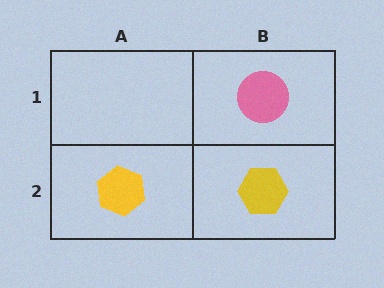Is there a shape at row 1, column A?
No, that cell is empty.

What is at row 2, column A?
A yellow hexagon.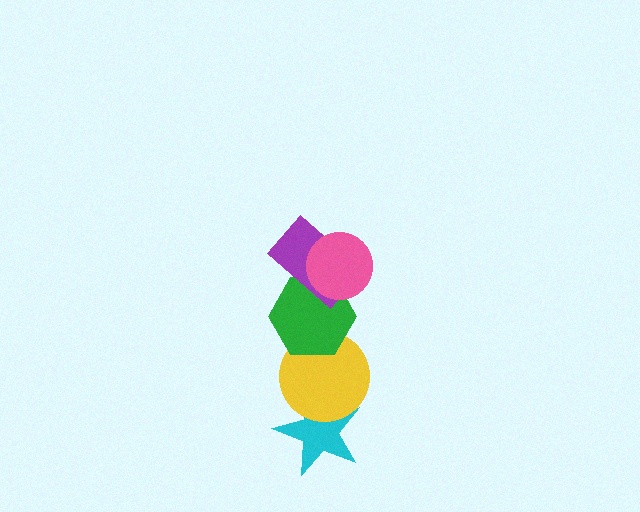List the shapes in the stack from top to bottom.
From top to bottom: the pink circle, the purple rectangle, the green hexagon, the yellow circle, the cyan star.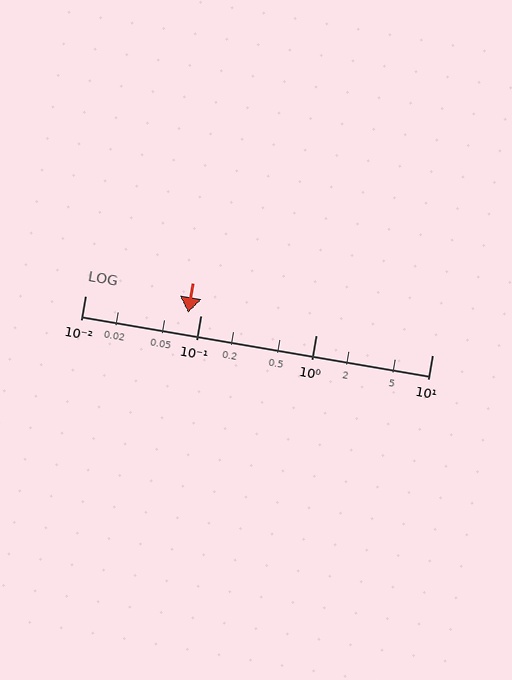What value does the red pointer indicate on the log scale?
The pointer indicates approximately 0.078.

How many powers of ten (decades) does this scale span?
The scale spans 3 decades, from 0.01 to 10.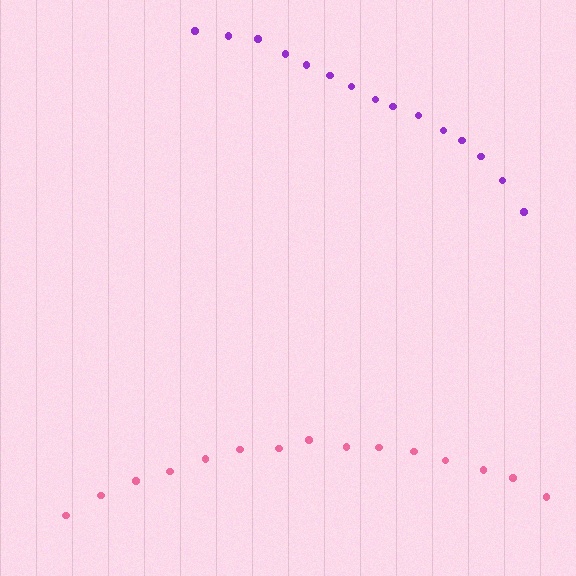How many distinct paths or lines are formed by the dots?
There are 2 distinct paths.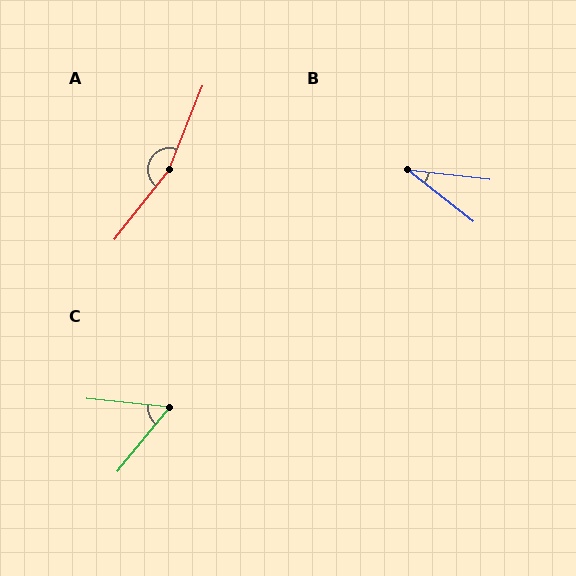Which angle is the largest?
A, at approximately 164 degrees.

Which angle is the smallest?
B, at approximately 31 degrees.